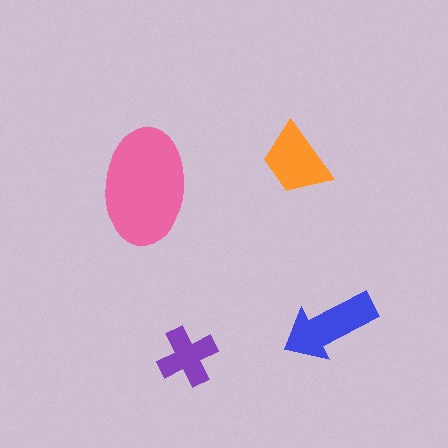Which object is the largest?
The pink ellipse.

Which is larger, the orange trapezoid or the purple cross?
The orange trapezoid.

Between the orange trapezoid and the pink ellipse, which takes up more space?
The pink ellipse.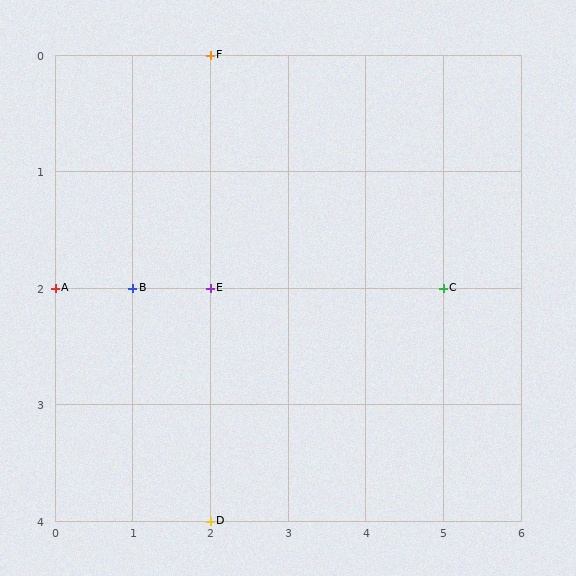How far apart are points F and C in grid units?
Points F and C are 3 columns and 2 rows apart (about 3.6 grid units diagonally).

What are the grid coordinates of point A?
Point A is at grid coordinates (0, 2).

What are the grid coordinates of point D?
Point D is at grid coordinates (2, 4).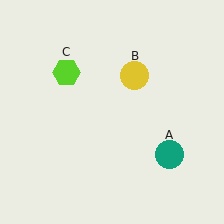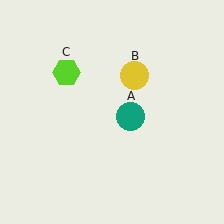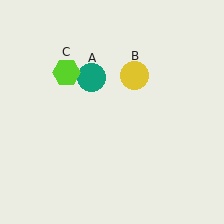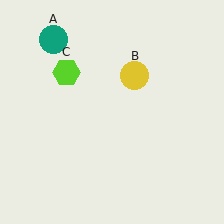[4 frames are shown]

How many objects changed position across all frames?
1 object changed position: teal circle (object A).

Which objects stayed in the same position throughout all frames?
Yellow circle (object B) and lime hexagon (object C) remained stationary.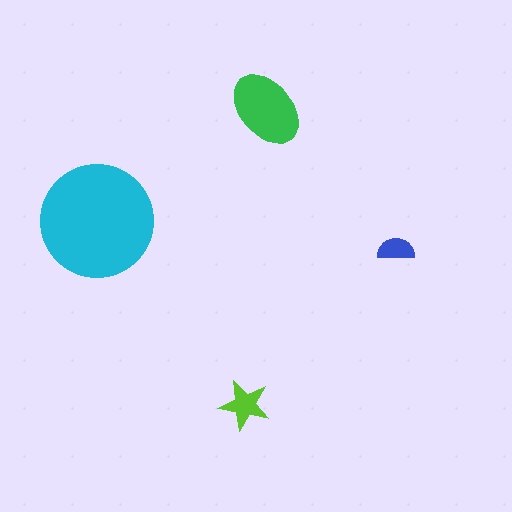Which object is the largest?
The cyan circle.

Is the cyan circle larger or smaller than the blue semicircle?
Larger.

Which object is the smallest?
The blue semicircle.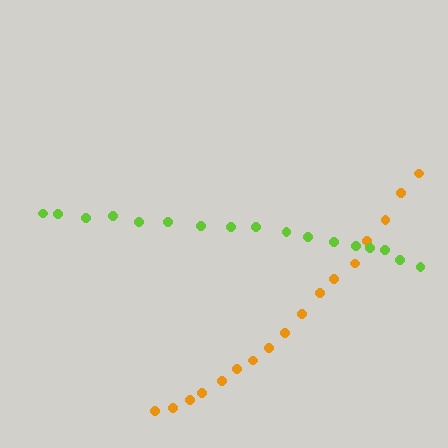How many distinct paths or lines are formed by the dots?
There are 2 distinct paths.